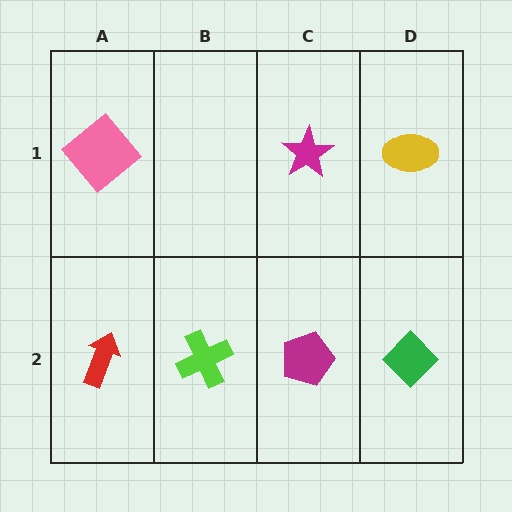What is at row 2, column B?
A lime cross.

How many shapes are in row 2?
4 shapes.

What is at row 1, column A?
A pink diamond.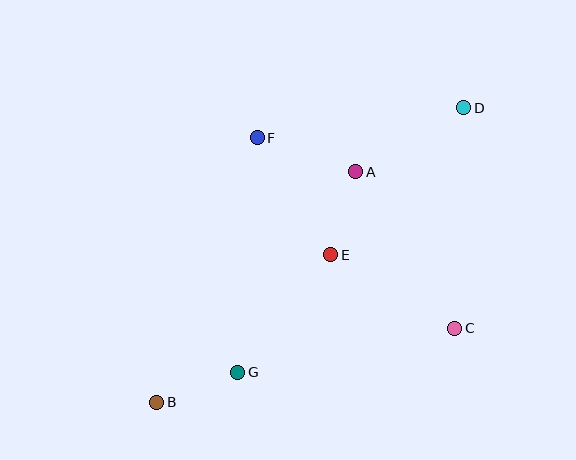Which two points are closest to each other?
Points B and G are closest to each other.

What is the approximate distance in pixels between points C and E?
The distance between C and E is approximately 144 pixels.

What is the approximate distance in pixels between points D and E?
The distance between D and E is approximately 198 pixels.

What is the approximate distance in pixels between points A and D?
The distance between A and D is approximately 126 pixels.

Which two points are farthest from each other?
Points B and D are farthest from each other.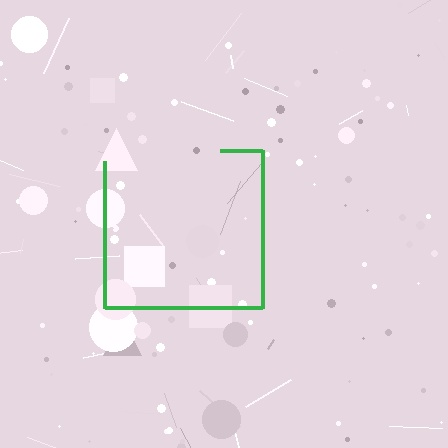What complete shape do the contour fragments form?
The contour fragments form a square.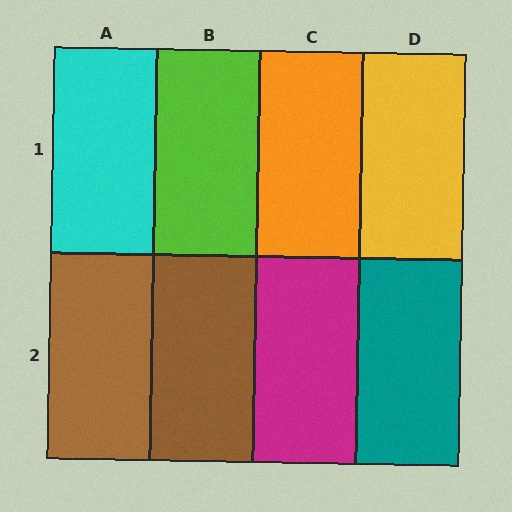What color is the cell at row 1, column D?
Yellow.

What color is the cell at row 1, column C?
Orange.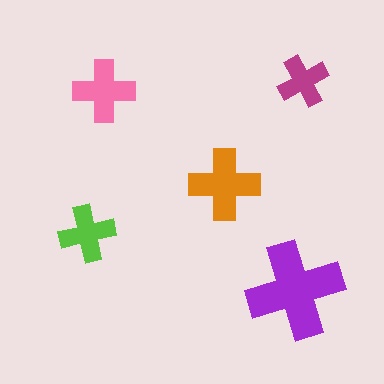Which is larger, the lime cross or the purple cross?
The purple one.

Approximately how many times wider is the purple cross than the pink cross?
About 1.5 times wider.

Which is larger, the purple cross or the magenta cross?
The purple one.